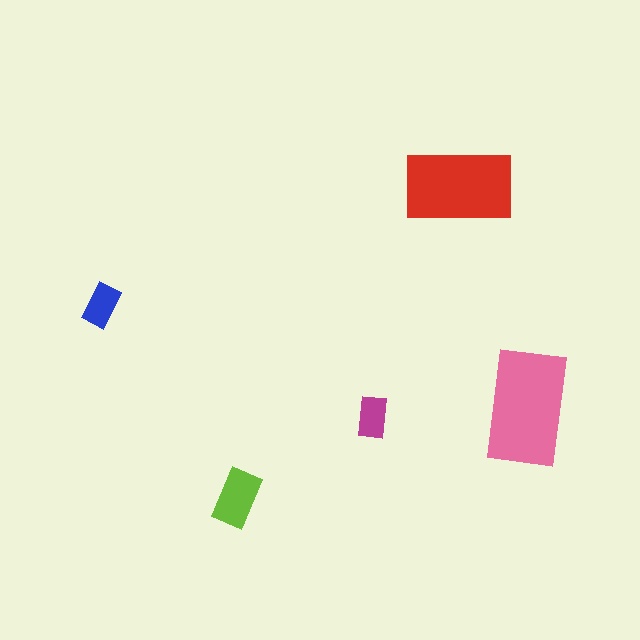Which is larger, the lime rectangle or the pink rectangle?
The pink one.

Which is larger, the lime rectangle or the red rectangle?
The red one.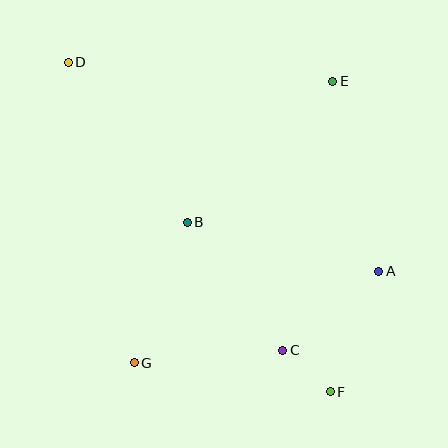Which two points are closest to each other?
Points C and F are closest to each other.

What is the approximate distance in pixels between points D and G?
The distance between D and G is approximately 307 pixels.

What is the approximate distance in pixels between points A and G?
The distance between A and G is approximately 261 pixels.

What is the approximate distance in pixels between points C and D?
The distance between C and D is approximately 359 pixels.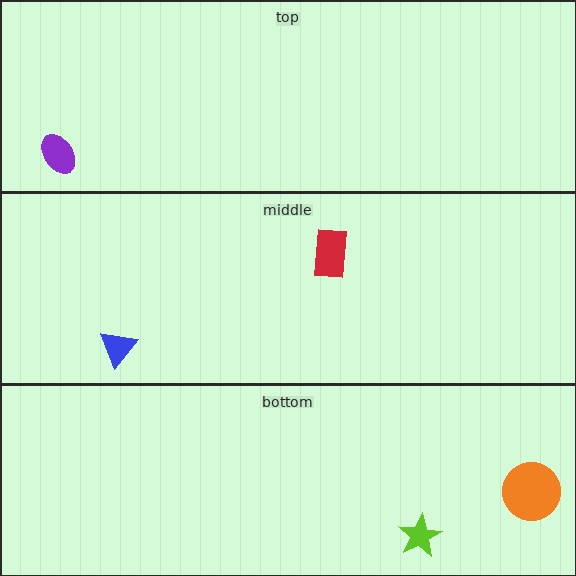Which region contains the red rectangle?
The middle region.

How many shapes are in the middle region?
2.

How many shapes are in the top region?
1.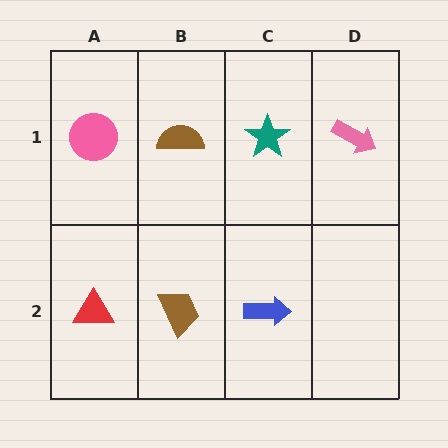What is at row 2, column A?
A red triangle.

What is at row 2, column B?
A brown trapezoid.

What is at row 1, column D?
A pink arrow.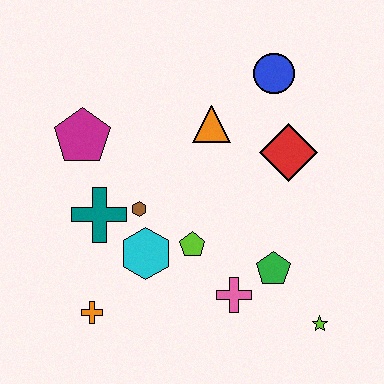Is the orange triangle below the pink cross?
No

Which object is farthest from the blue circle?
The orange cross is farthest from the blue circle.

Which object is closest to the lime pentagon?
The cyan hexagon is closest to the lime pentagon.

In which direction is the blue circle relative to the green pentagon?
The blue circle is above the green pentagon.